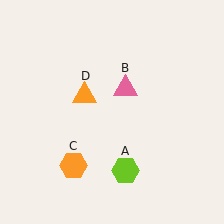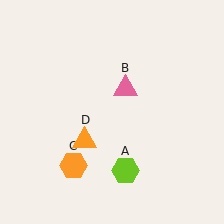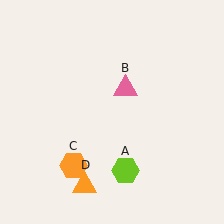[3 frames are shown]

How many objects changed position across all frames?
1 object changed position: orange triangle (object D).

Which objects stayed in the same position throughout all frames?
Lime hexagon (object A) and pink triangle (object B) and orange hexagon (object C) remained stationary.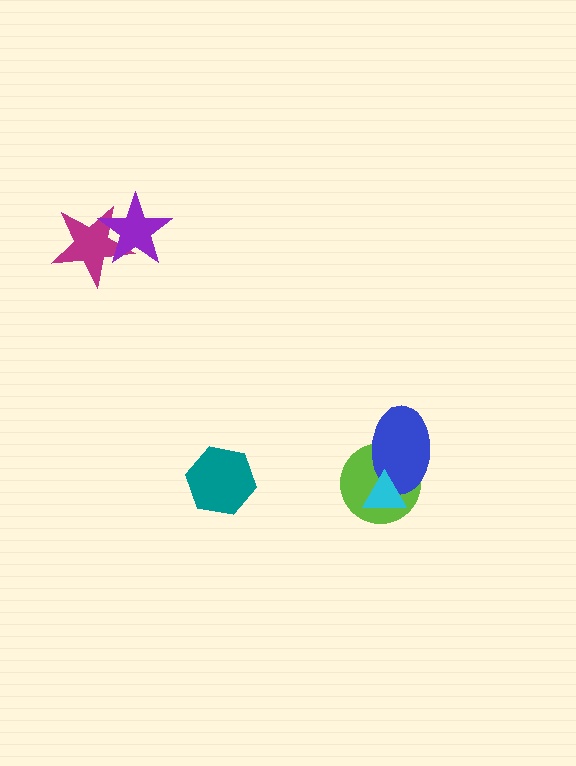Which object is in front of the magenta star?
The purple star is in front of the magenta star.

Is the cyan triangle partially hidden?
No, no other shape covers it.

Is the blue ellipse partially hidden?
Yes, it is partially covered by another shape.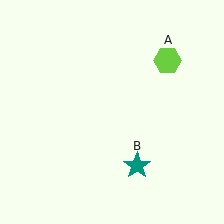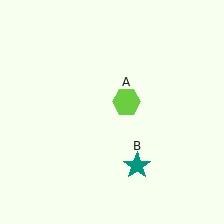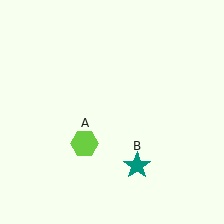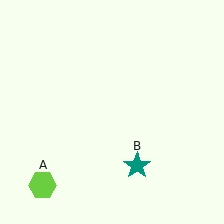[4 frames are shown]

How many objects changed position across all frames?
1 object changed position: lime hexagon (object A).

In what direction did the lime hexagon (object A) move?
The lime hexagon (object A) moved down and to the left.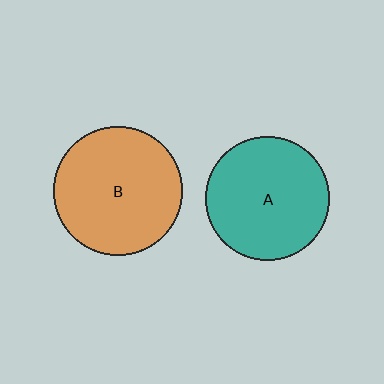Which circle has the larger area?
Circle B (orange).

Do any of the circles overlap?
No, none of the circles overlap.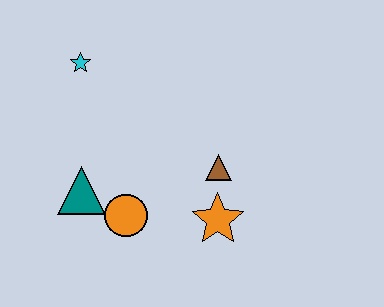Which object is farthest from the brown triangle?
The cyan star is farthest from the brown triangle.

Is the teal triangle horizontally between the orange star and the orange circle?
No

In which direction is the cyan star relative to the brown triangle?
The cyan star is to the left of the brown triangle.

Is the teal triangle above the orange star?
Yes